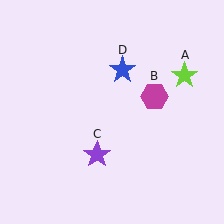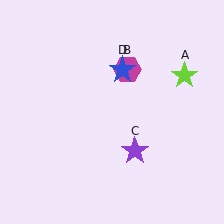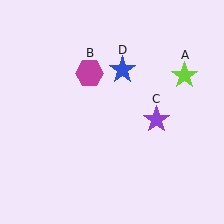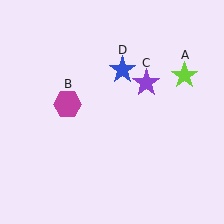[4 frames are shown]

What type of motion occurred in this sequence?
The magenta hexagon (object B), purple star (object C) rotated counterclockwise around the center of the scene.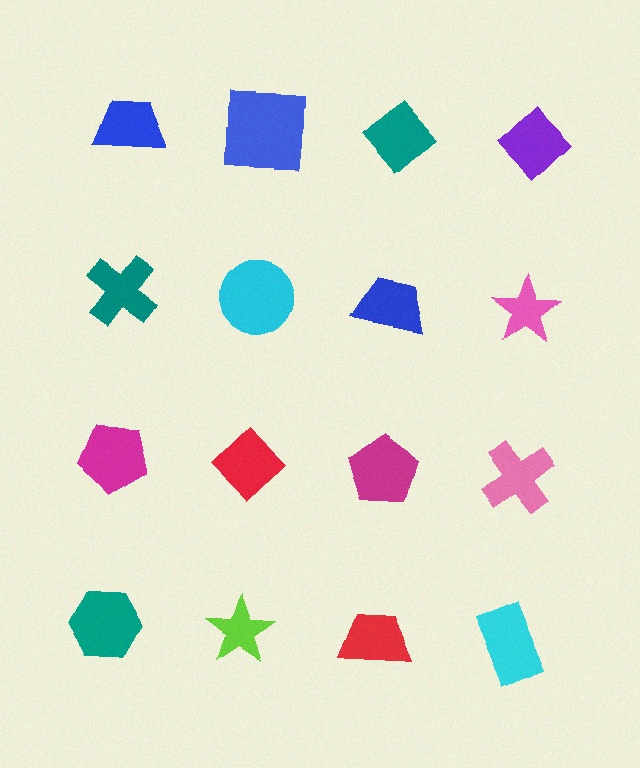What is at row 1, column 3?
A teal diamond.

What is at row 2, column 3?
A blue trapezoid.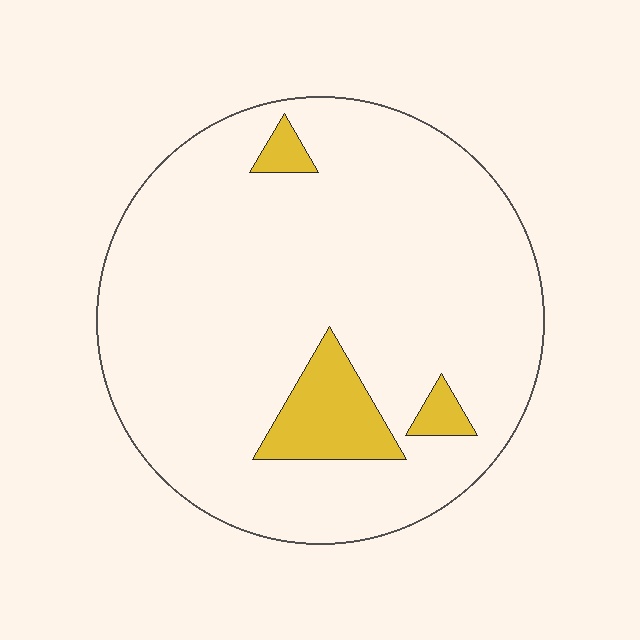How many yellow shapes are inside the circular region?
3.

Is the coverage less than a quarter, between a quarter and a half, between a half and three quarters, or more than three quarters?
Less than a quarter.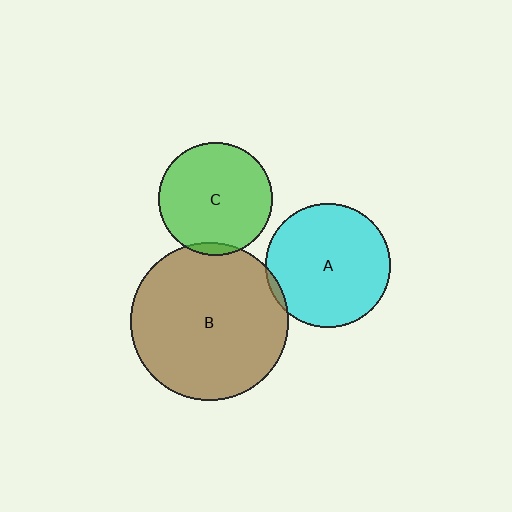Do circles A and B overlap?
Yes.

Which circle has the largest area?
Circle B (brown).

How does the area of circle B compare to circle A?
Approximately 1.6 times.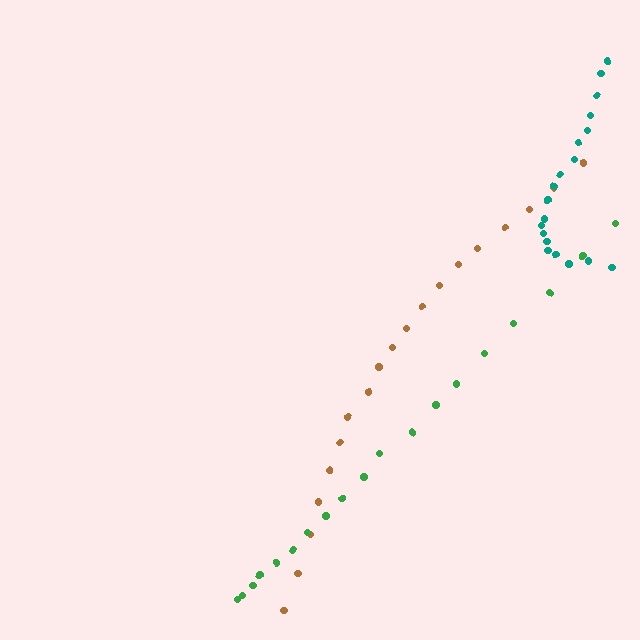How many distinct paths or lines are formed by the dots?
There are 3 distinct paths.